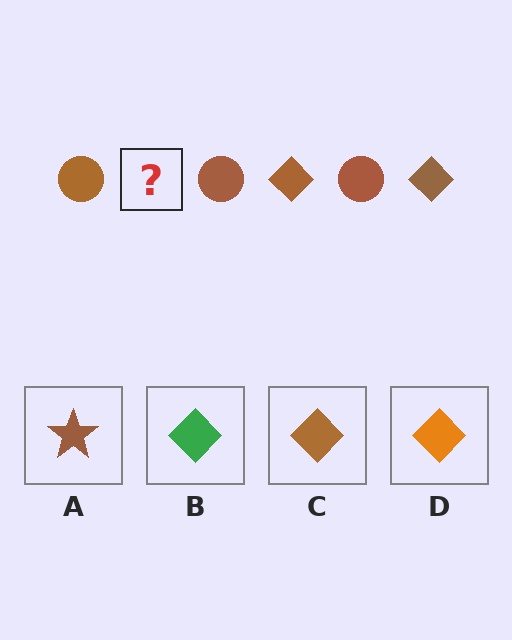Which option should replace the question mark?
Option C.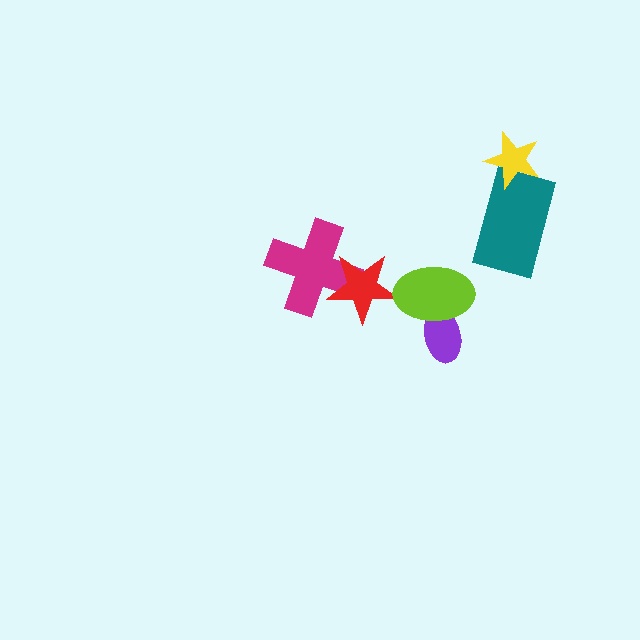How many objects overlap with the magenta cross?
1 object overlaps with the magenta cross.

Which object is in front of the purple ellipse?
The lime ellipse is in front of the purple ellipse.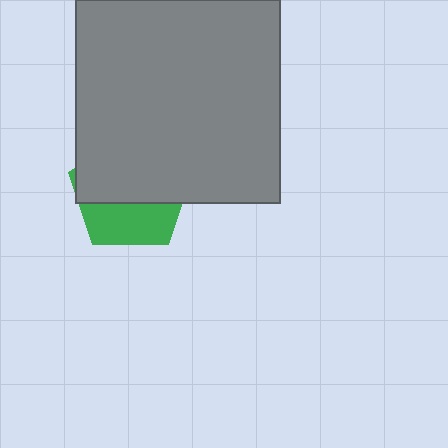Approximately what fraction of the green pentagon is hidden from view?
Roughly 62% of the green pentagon is hidden behind the gray square.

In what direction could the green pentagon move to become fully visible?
The green pentagon could move down. That would shift it out from behind the gray square entirely.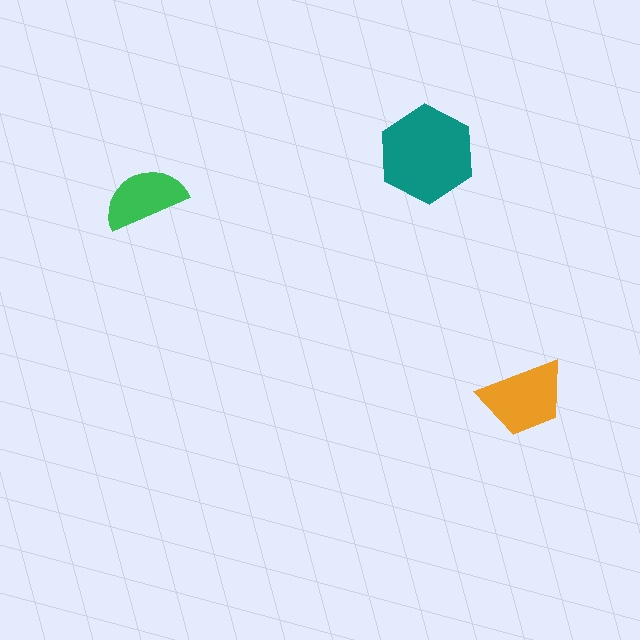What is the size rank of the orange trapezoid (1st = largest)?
2nd.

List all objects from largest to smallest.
The teal hexagon, the orange trapezoid, the green semicircle.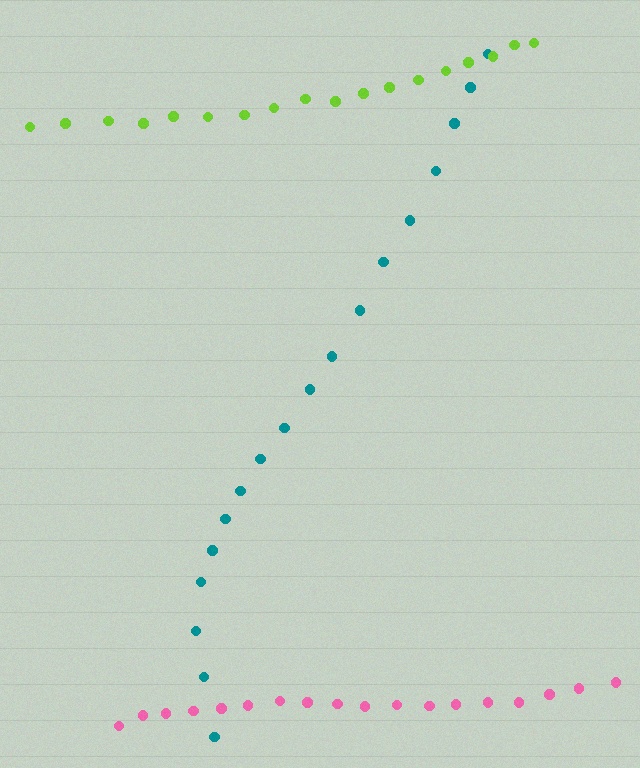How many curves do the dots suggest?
There are 3 distinct paths.